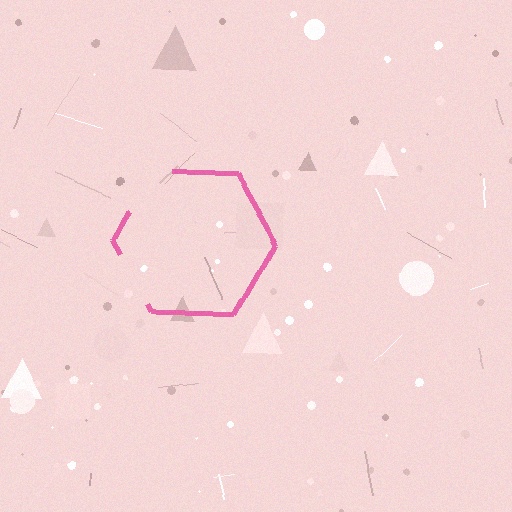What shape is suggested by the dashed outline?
The dashed outline suggests a hexagon.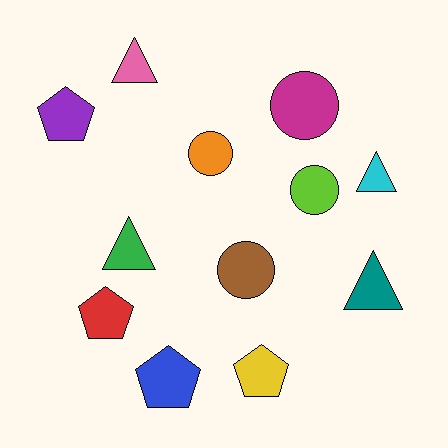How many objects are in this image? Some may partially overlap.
There are 12 objects.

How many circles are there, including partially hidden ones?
There are 4 circles.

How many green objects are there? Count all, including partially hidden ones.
There is 1 green object.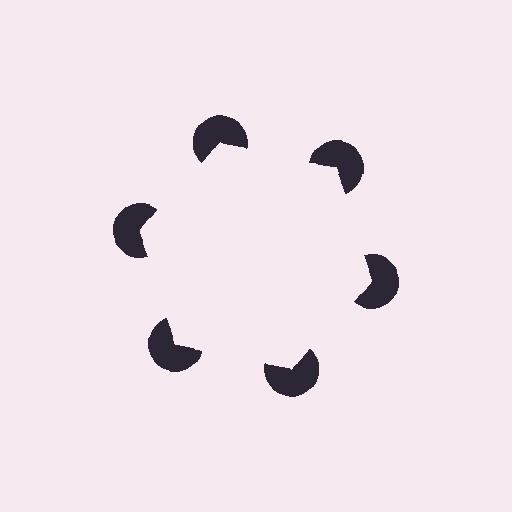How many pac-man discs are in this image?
There are 6 — one at each vertex of the illusory hexagon.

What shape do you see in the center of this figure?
An illusory hexagon — its edges are inferred from the aligned wedge cuts in the pac-man discs, not physically drawn.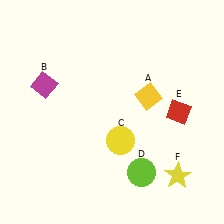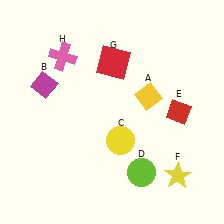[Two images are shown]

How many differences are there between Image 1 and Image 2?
There are 2 differences between the two images.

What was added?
A red square (G), a pink cross (H) were added in Image 2.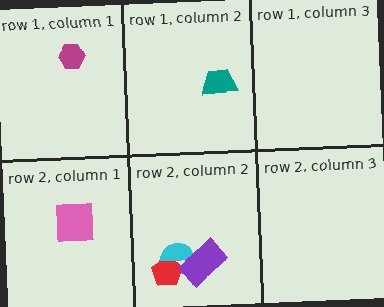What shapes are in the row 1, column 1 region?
The magenta hexagon.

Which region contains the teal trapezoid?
The row 1, column 2 region.